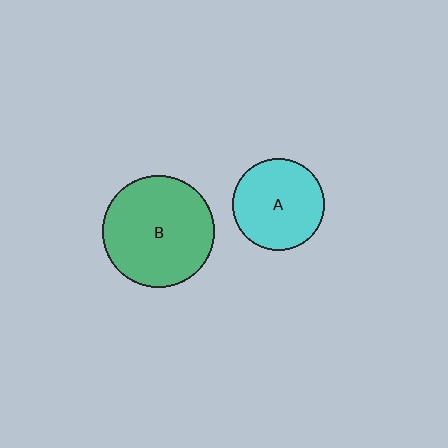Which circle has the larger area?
Circle B (green).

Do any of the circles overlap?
No, none of the circles overlap.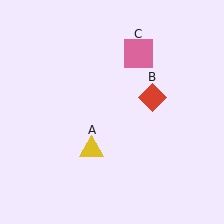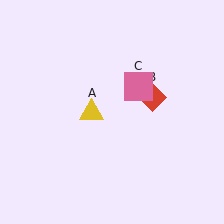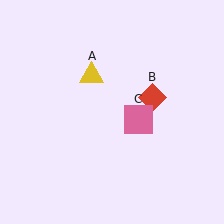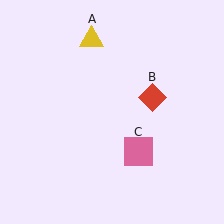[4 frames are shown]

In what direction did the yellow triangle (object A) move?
The yellow triangle (object A) moved up.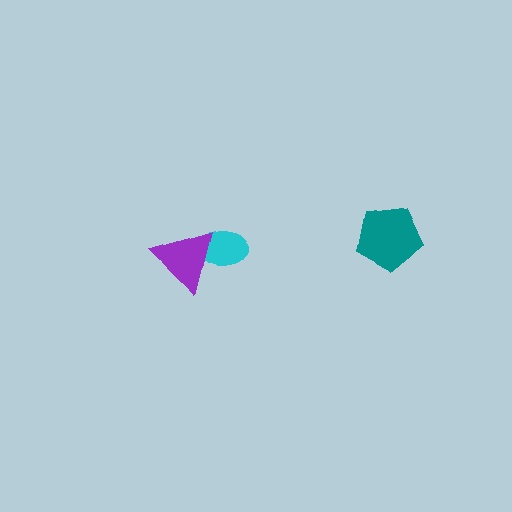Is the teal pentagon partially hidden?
No, no other shape covers it.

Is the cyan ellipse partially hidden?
Yes, it is partially covered by another shape.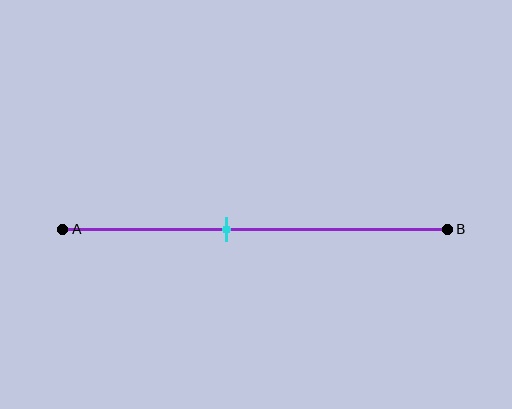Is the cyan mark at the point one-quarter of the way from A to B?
No, the mark is at about 45% from A, not at the 25% one-quarter point.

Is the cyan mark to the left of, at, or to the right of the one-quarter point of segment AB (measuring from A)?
The cyan mark is to the right of the one-quarter point of segment AB.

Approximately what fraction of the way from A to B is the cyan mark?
The cyan mark is approximately 45% of the way from A to B.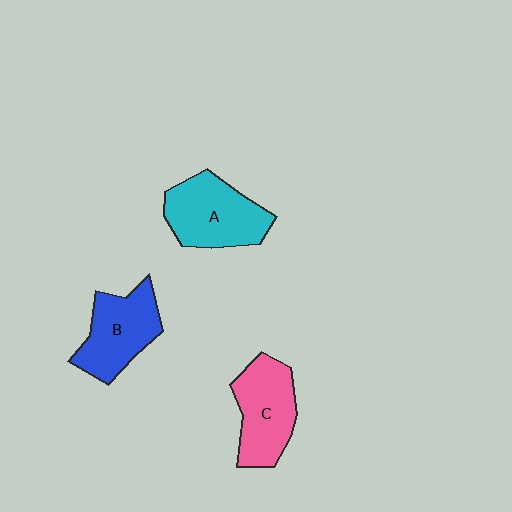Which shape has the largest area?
Shape A (cyan).